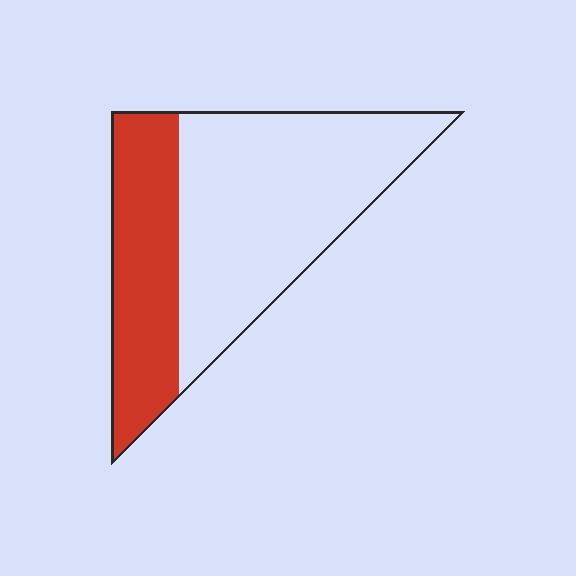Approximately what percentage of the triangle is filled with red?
Approximately 35%.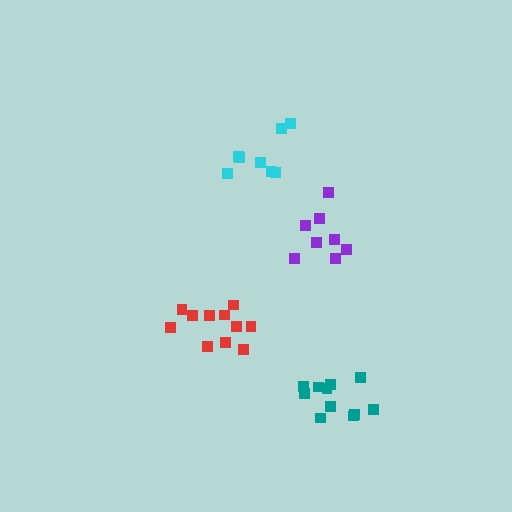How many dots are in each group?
Group 1: 11 dots, Group 2: 11 dots, Group 3: 8 dots, Group 4: 8 dots (38 total).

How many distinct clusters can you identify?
There are 4 distinct clusters.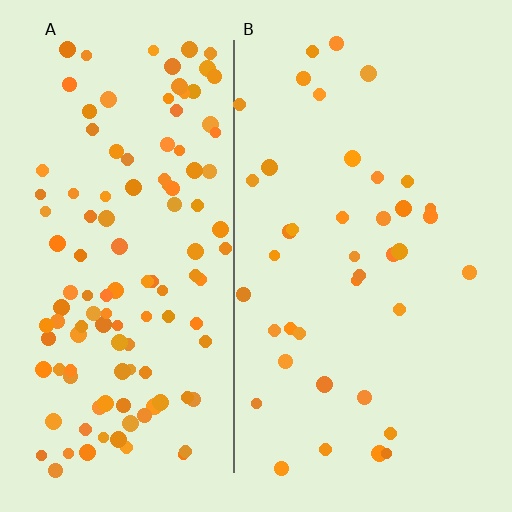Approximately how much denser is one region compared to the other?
Approximately 3.1× — region A over region B.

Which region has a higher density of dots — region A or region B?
A (the left).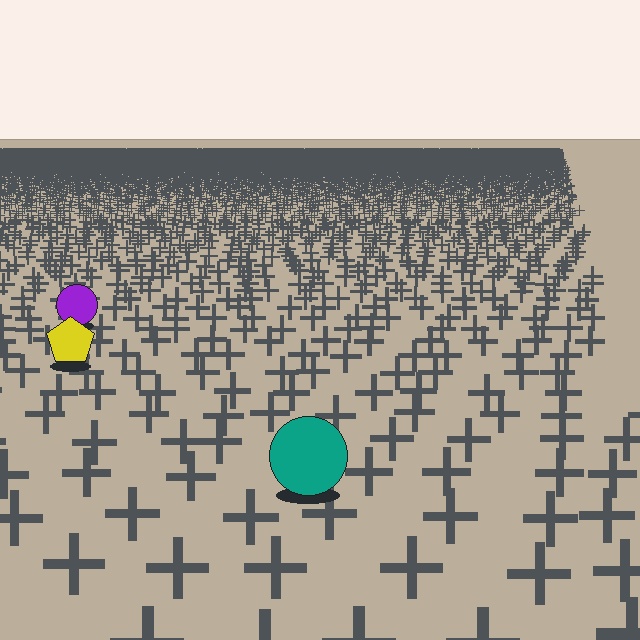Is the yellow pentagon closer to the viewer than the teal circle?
No. The teal circle is closer — you can tell from the texture gradient: the ground texture is coarser near it.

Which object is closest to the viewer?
The teal circle is closest. The texture marks near it are larger and more spread out.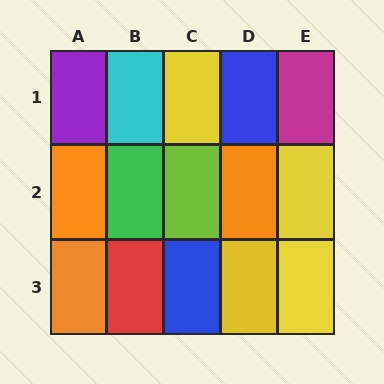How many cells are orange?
3 cells are orange.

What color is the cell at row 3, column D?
Yellow.